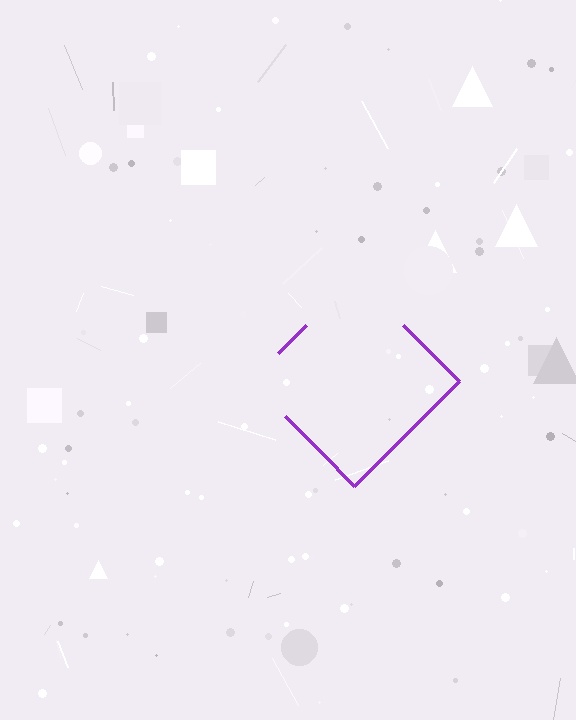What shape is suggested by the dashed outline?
The dashed outline suggests a diamond.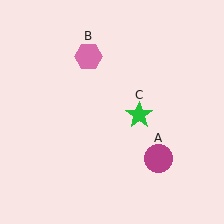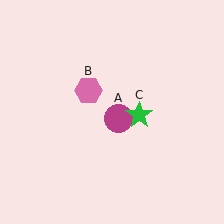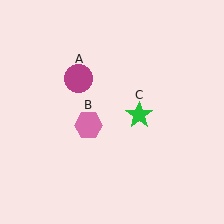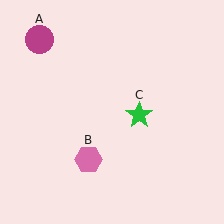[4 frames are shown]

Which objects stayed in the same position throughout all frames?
Green star (object C) remained stationary.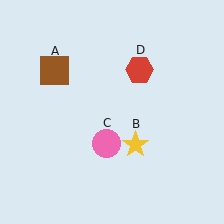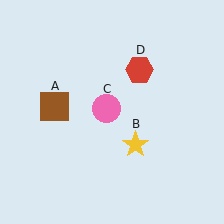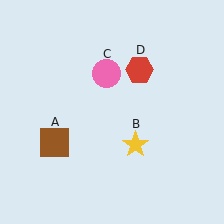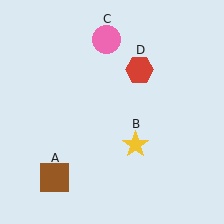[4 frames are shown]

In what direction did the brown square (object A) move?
The brown square (object A) moved down.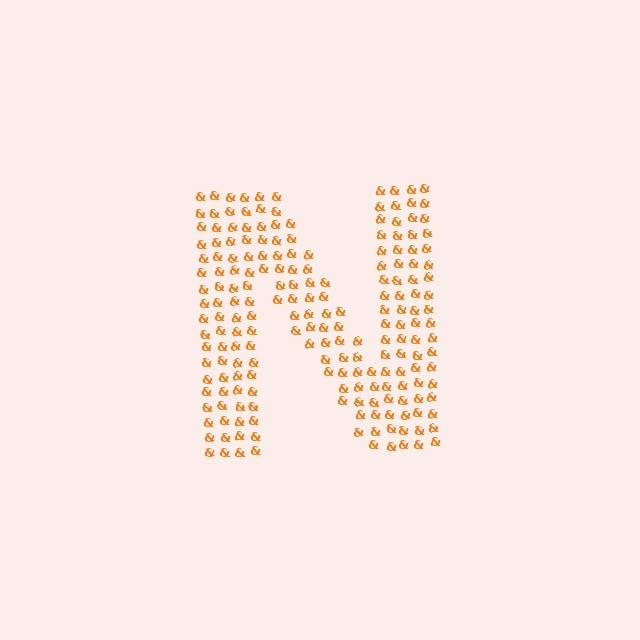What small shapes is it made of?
It is made of small ampersands.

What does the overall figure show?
The overall figure shows the letter N.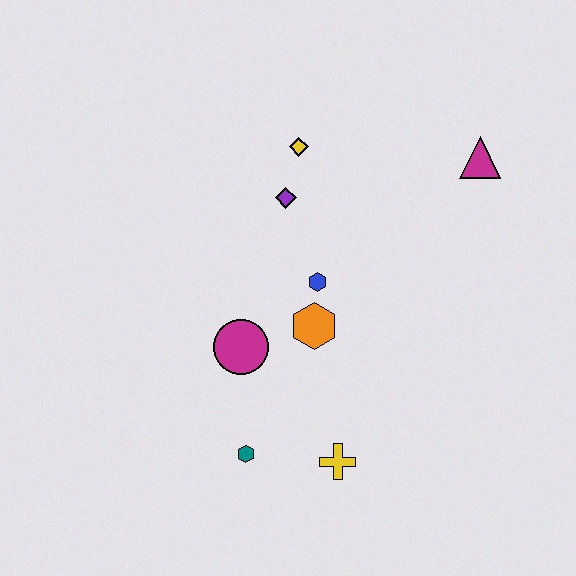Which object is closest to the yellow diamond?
The purple diamond is closest to the yellow diamond.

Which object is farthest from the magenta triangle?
The teal hexagon is farthest from the magenta triangle.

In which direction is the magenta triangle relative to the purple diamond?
The magenta triangle is to the right of the purple diamond.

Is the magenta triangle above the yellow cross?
Yes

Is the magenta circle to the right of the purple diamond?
No